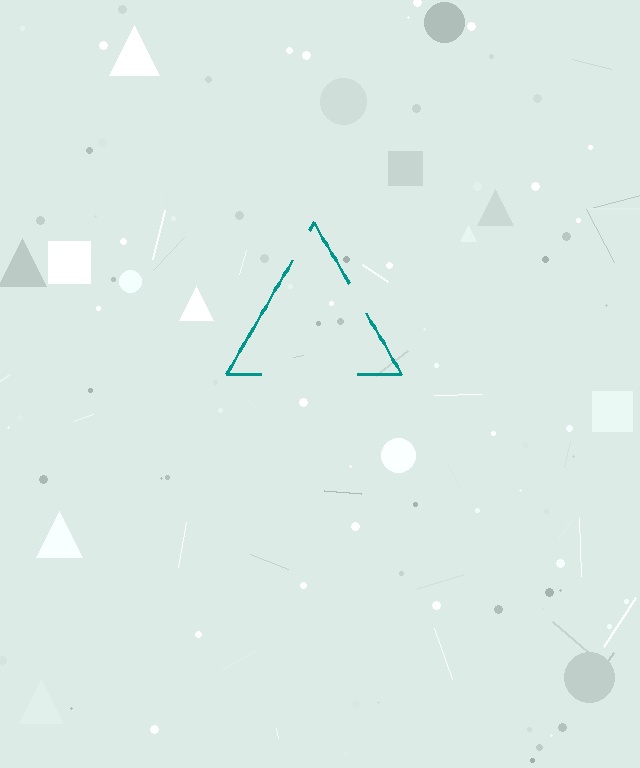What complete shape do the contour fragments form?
The contour fragments form a triangle.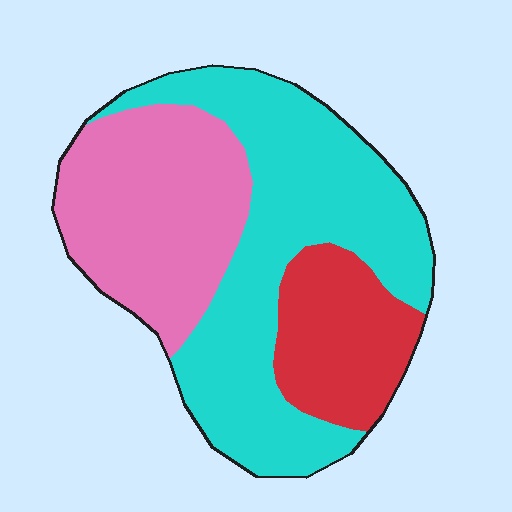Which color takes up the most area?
Cyan, at roughly 50%.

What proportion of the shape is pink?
Pink covers around 30% of the shape.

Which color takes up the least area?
Red, at roughly 20%.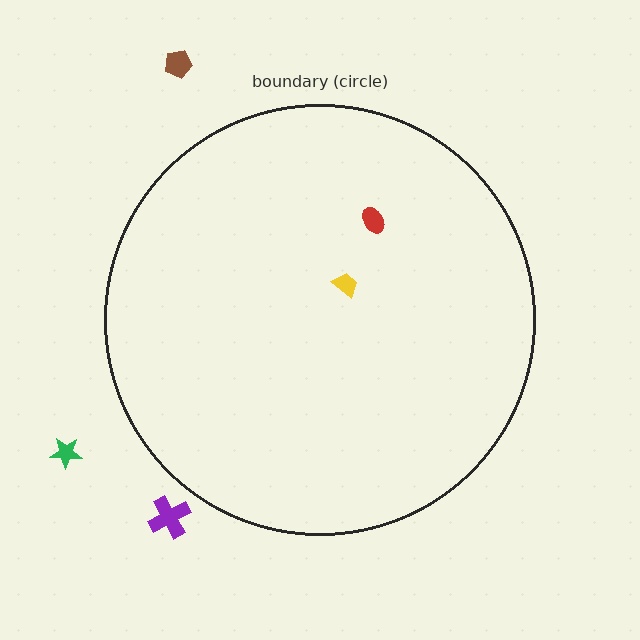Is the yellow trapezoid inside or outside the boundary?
Inside.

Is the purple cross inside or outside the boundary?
Outside.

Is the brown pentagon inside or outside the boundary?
Outside.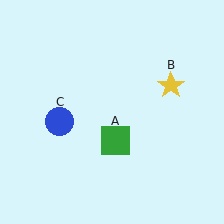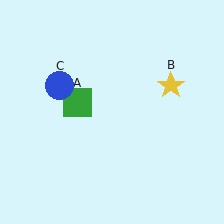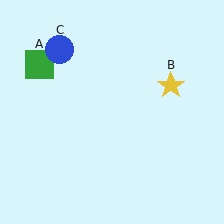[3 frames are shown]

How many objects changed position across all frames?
2 objects changed position: green square (object A), blue circle (object C).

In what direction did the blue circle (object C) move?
The blue circle (object C) moved up.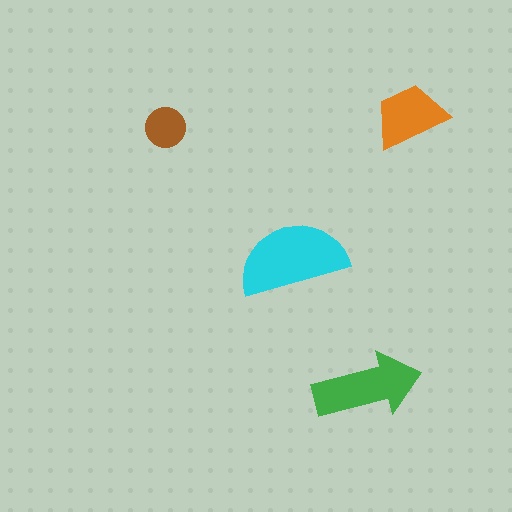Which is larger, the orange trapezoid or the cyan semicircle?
The cyan semicircle.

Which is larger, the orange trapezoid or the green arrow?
The green arrow.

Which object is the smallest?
The brown circle.